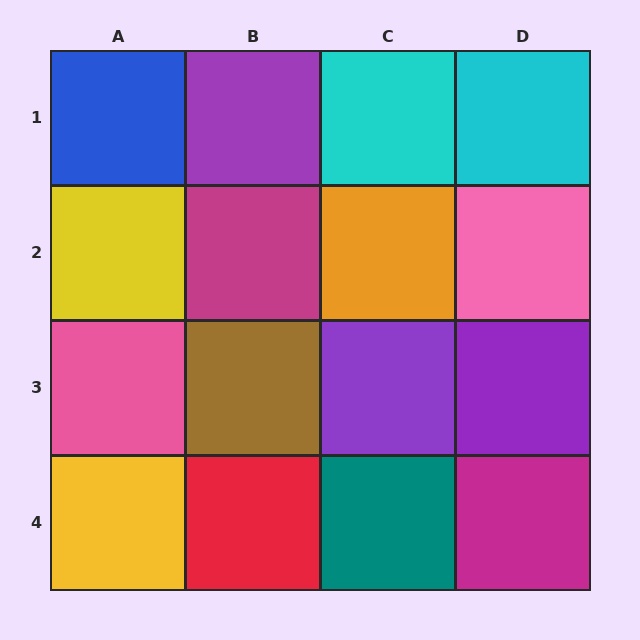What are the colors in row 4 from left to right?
Yellow, red, teal, magenta.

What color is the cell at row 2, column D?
Pink.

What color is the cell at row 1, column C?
Cyan.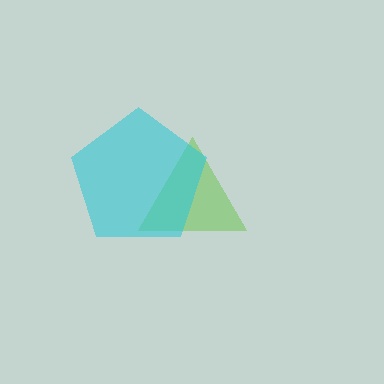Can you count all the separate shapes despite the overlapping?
Yes, there are 2 separate shapes.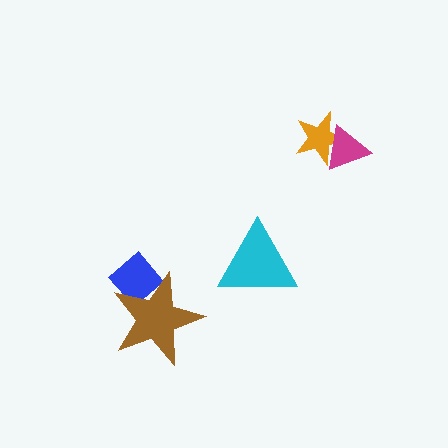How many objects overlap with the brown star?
1 object overlaps with the brown star.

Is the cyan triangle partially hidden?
No, no other shape covers it.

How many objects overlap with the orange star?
1 object overlaps with the orange star.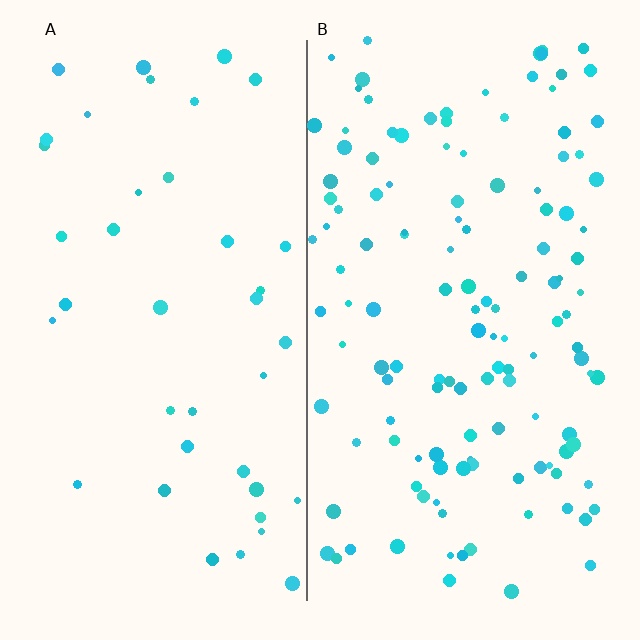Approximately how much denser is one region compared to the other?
Approximately 3.3× — region B over region A.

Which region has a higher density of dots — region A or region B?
B (the right).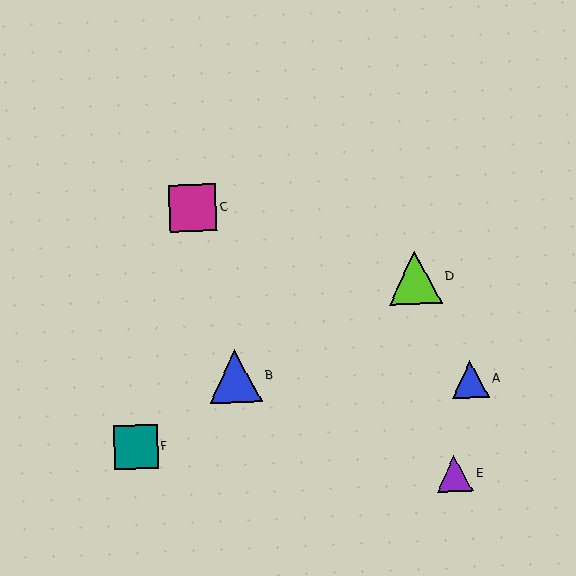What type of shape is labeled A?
Shape A is a blue triangle.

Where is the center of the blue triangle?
The center of the blue triangle is at (235, 376).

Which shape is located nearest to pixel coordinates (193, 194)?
The magenta square (labeled C) at (193, 208) is nearest to that location.